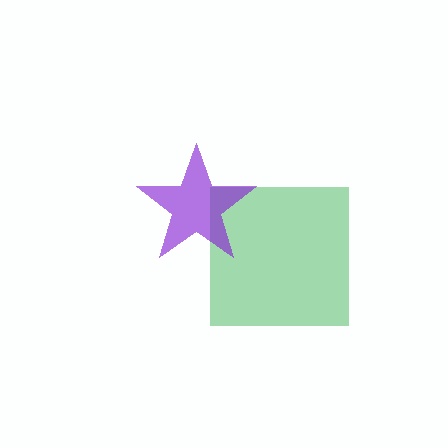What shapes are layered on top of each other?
The layered shapes are: a green square, a purple star.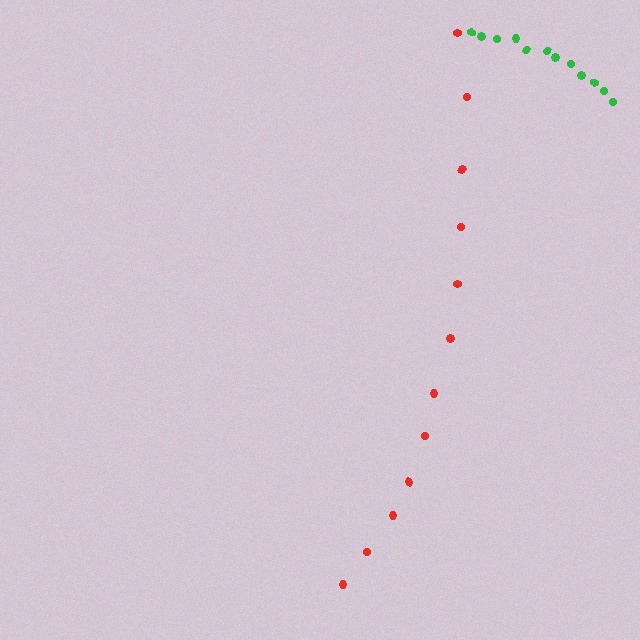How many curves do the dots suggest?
There are 2 distinct paths.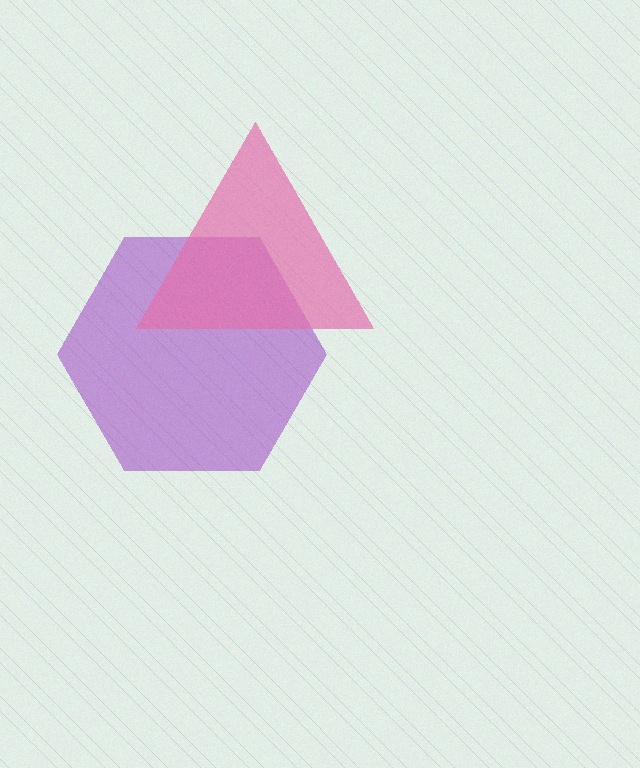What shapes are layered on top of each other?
The layered shapes are: a purple hexagon, a pink triangle.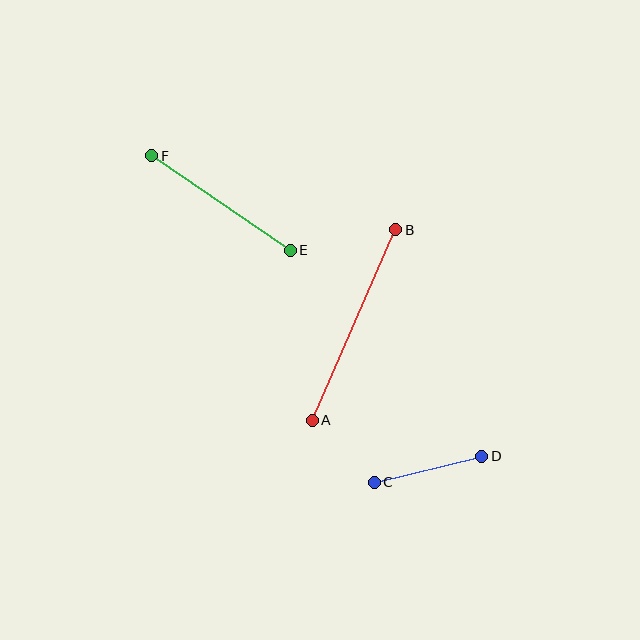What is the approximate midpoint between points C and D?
The midpoint is at approximately (428, 469) pixels.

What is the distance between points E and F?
The distance is approximately 168 pixels.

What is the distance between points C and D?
The distance is approximately 111 pixels.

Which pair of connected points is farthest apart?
Points A and B are farthest apart.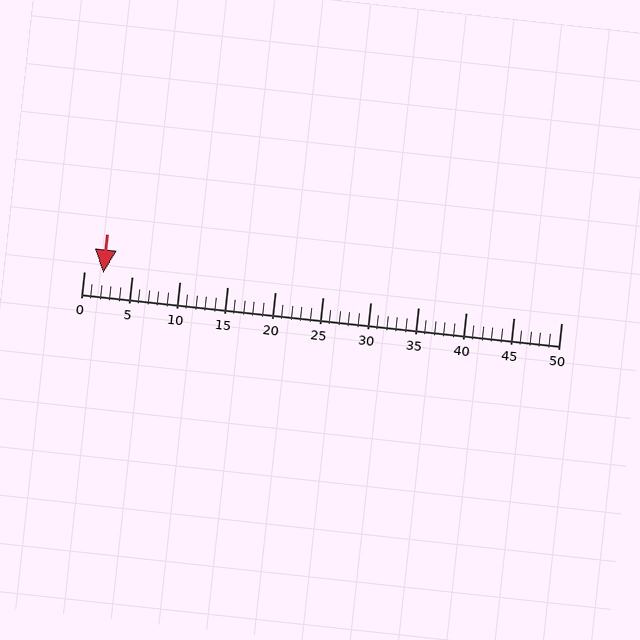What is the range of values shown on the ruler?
The ruler shows values from 0 to 50.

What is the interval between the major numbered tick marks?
The major tick marks are spaced 5 units apart.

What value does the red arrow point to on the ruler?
The red arrow points to approximately 2.